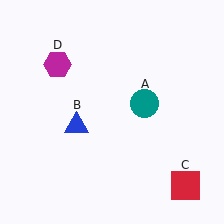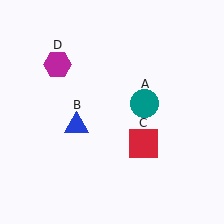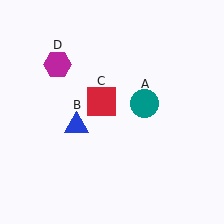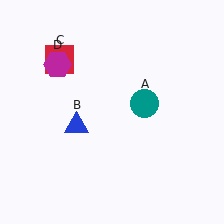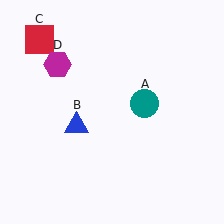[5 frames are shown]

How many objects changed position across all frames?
1 object changed position: red square (object C).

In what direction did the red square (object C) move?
The red square (object C) moved up and to the left.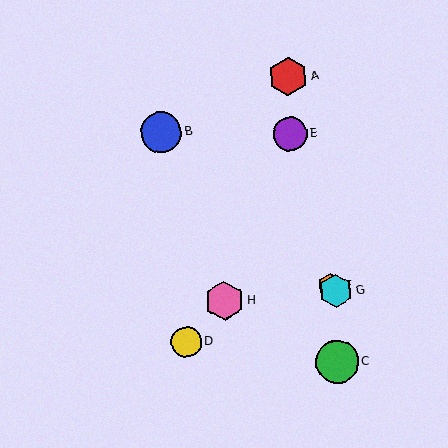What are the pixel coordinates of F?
Object F is at (331, 286).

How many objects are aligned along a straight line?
3 objects (B, F, G) are aligned along a straight line.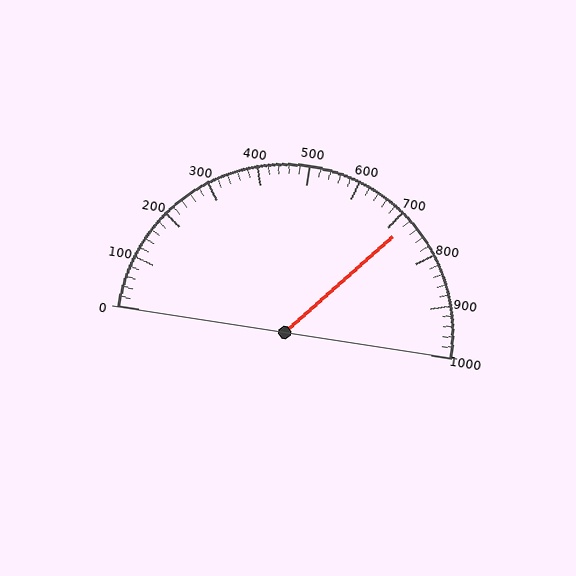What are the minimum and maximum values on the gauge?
The gauge ranges from 0 to 1000.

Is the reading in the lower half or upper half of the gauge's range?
The reading is in the upper half of the range (0 to 1000).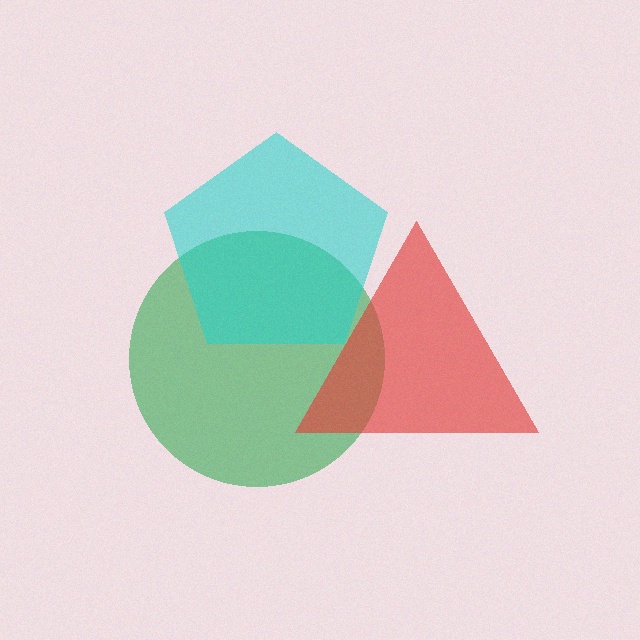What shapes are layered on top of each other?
The layered shapes are: a green circle, a red triangle, a cyan pentagon.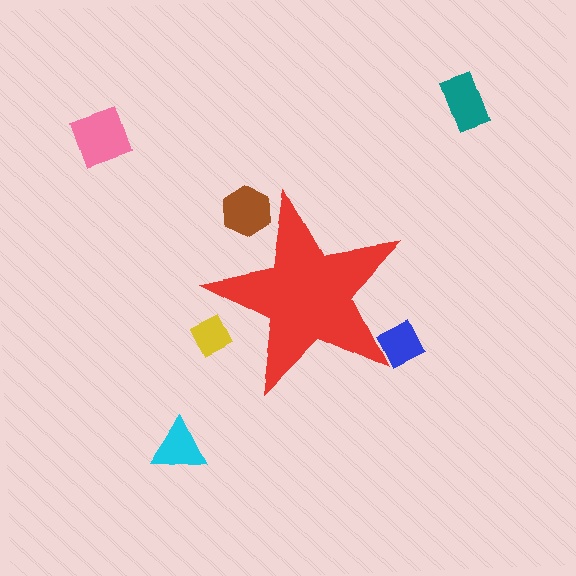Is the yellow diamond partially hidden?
Yes, the yellow diamond is partially hidden behind the red star.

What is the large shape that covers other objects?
A red star.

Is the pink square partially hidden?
No, the pink square is fully visible.